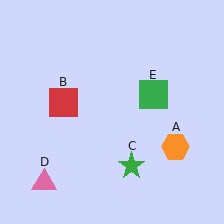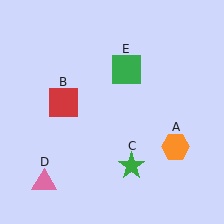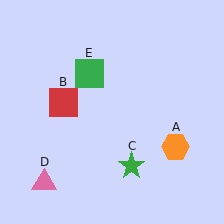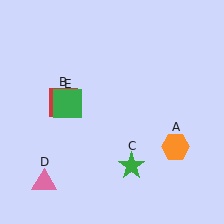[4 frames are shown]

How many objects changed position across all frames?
1 object changed position: green square (object E).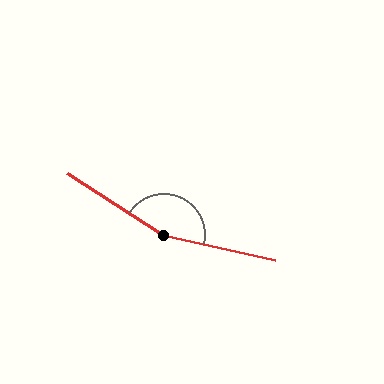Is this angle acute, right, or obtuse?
It is obtuse.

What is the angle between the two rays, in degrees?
Approximately 160 degrees.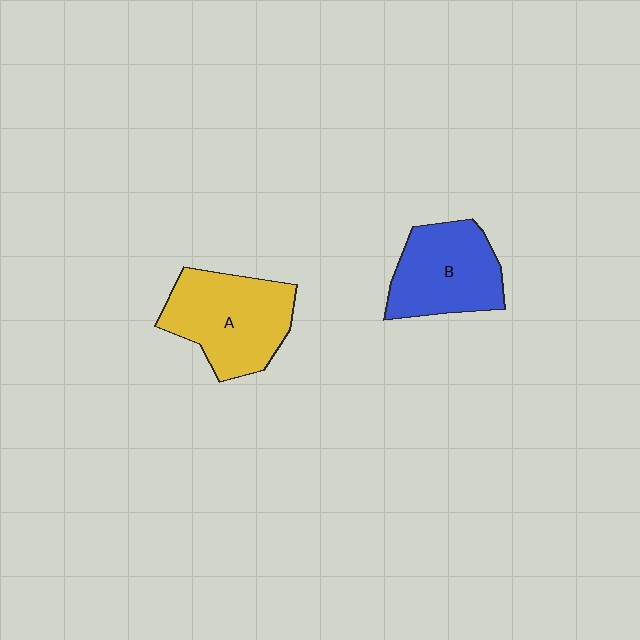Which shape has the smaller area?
Shape B (blue).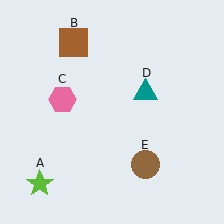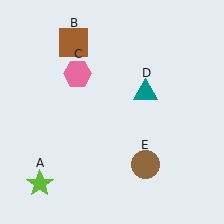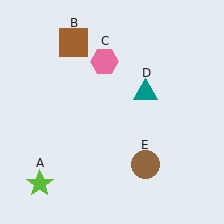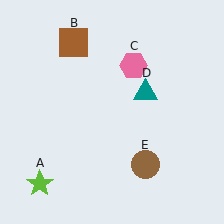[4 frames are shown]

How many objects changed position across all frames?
1 object changed position: pink hexagon (object C).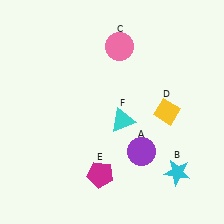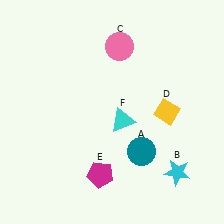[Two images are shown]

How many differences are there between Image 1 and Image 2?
There is 1 difference between the two images.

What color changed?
The circle (A) changed from purple in Image 1 to teal in Image 2.